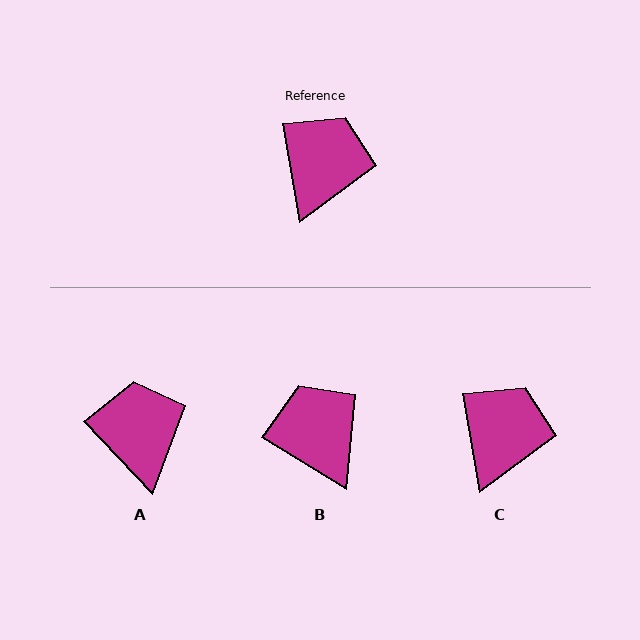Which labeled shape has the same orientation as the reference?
C.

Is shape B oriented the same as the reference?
No, it is off by about 49 degrees.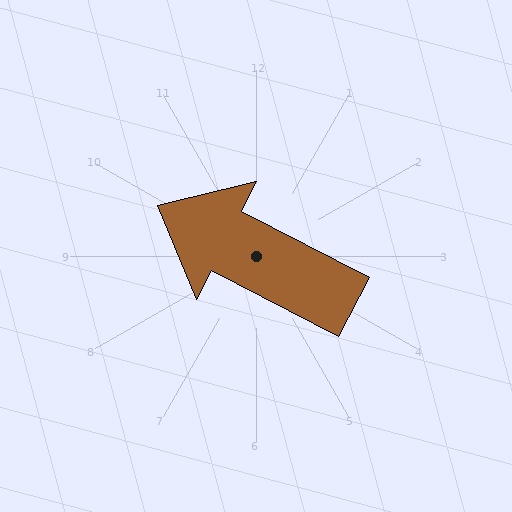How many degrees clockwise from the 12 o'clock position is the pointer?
Approximately 297 degrees.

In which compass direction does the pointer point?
Northwest.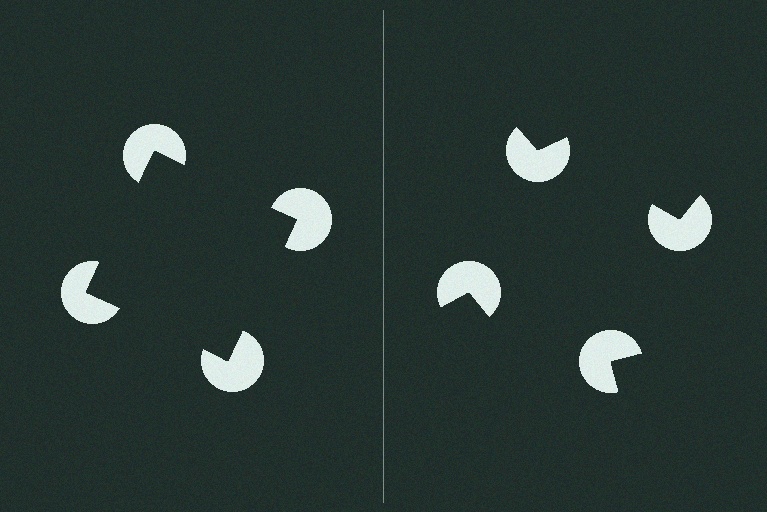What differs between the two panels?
The pac-man discs are positioned identically on both sides; only the wedge orientations differ. On the left they align to a square; on the right they are misaligned.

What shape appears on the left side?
An illusory square.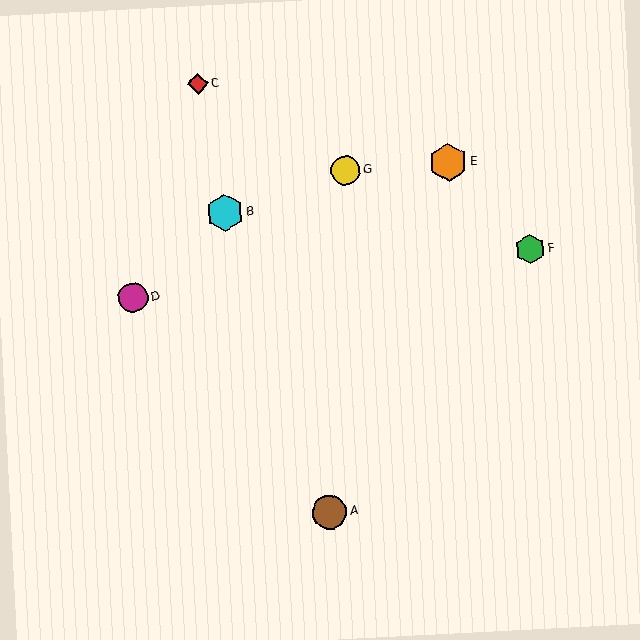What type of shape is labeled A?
Shape A is a brown circle.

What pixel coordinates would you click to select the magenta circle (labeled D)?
Click at (133, 298) to select the magenta circle D.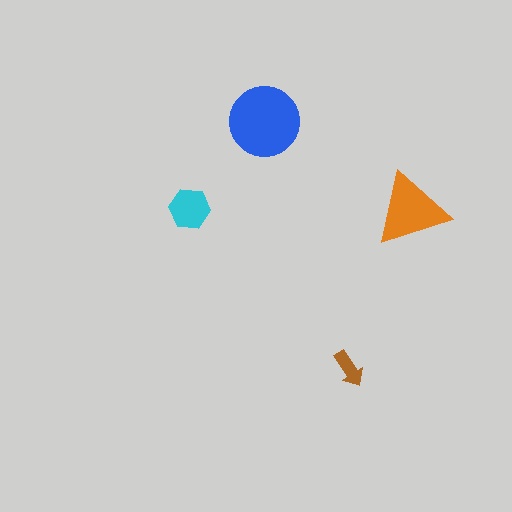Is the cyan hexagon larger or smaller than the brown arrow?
Larger.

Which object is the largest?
The blue circle.